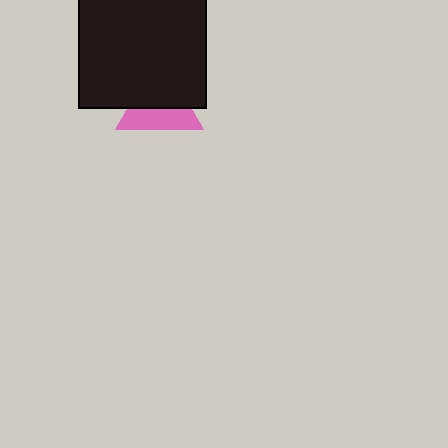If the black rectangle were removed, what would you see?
You would see the complete pink triangle.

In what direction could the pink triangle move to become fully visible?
The pink triangle could move down. That would shift it out from behind the black rectangle entirely.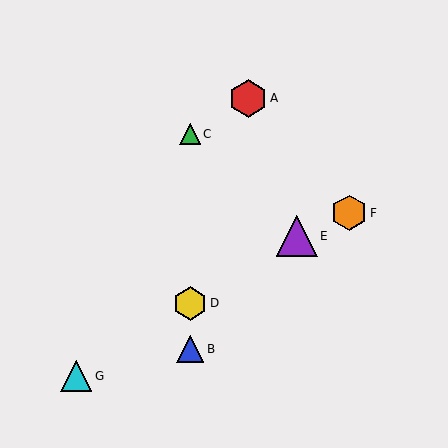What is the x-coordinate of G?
Object G is at x≈76.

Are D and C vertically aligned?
Yes, both are at x≈190.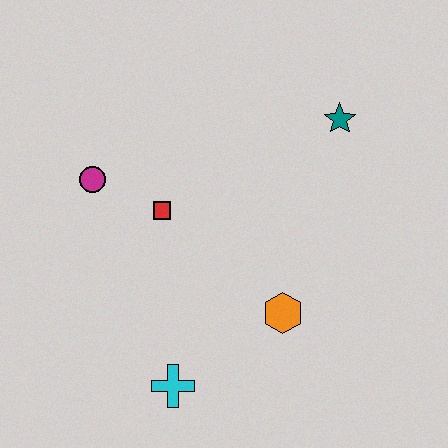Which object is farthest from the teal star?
The cyan cross is farthest from the teal star.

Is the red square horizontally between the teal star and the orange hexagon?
No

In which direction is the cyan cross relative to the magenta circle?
The cyan cross is below the magenta circle.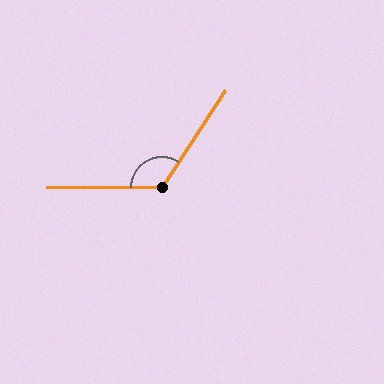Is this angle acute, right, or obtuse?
It is obtuse.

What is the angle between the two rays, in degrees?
Approximately 123 degrees.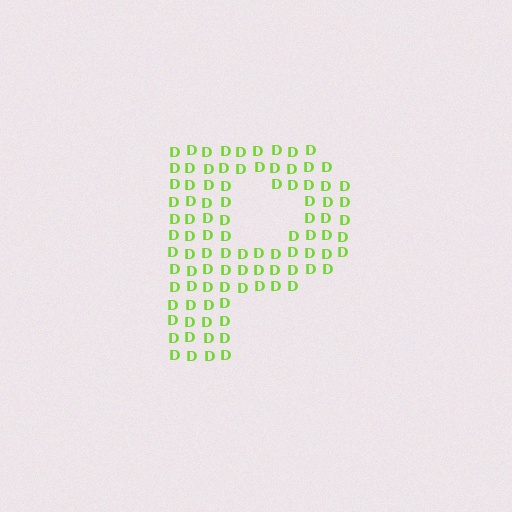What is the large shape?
The large shape is the letter P.